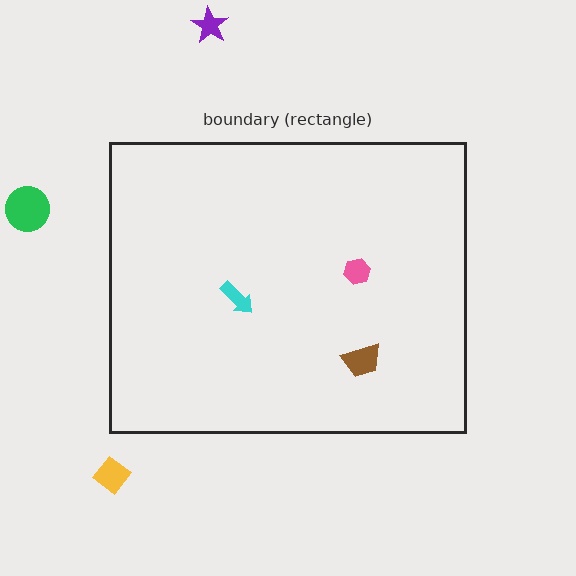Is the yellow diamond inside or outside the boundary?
Outside.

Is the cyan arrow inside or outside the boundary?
Inside.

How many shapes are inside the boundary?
3 inside, 3 outside.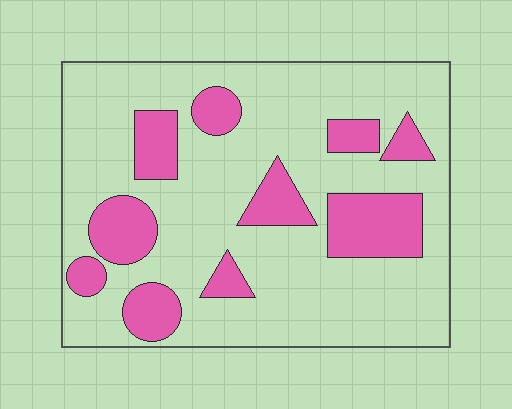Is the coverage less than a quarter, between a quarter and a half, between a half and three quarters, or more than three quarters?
Less than a quarter.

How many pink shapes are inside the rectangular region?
10.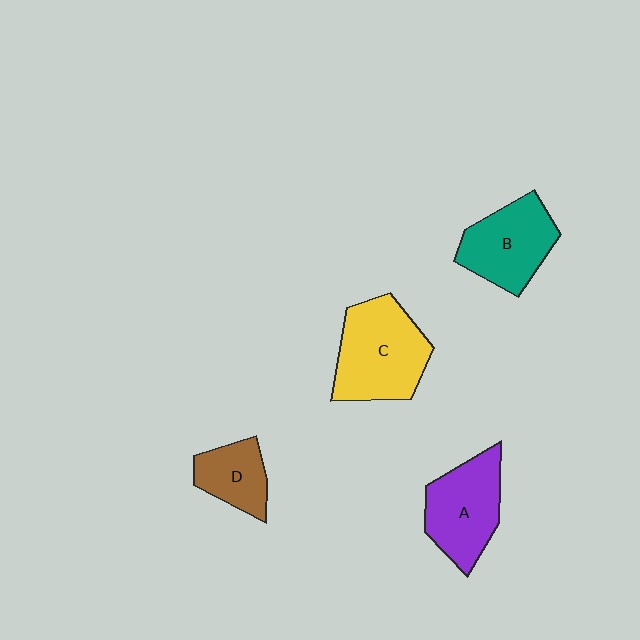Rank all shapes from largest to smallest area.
From largest to smallest: C (yellow), A (purple), B (teal), D (brown).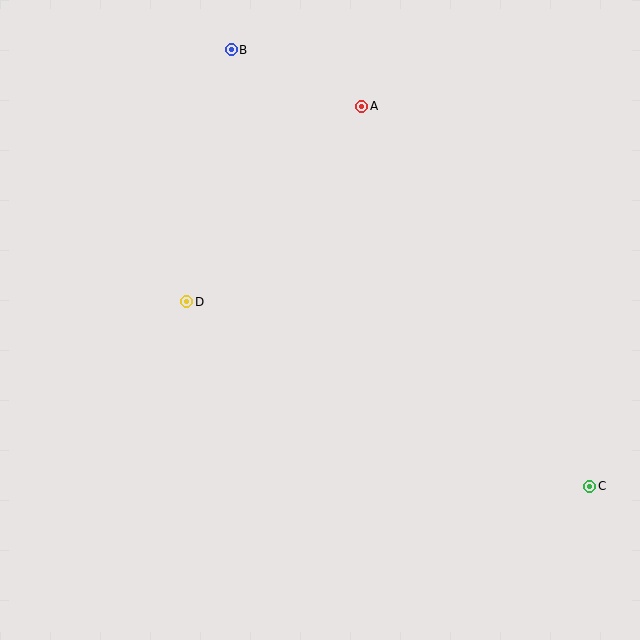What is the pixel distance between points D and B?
The distance between D and B is 256 pixels.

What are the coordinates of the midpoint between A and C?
The midpoint between A and C is at (476, 296).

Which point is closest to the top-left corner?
Point B is closest to the top-left corner.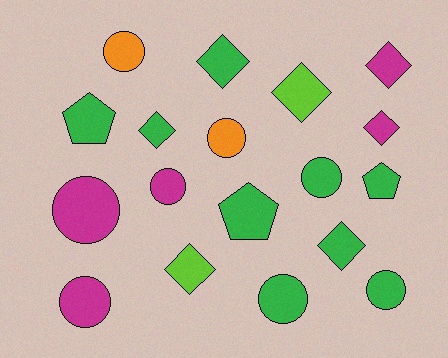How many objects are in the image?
There are 18 objects.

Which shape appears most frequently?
Circle, with 8 objects.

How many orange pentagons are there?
There are no orange pentagons.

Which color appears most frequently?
Green, with 9 objects.